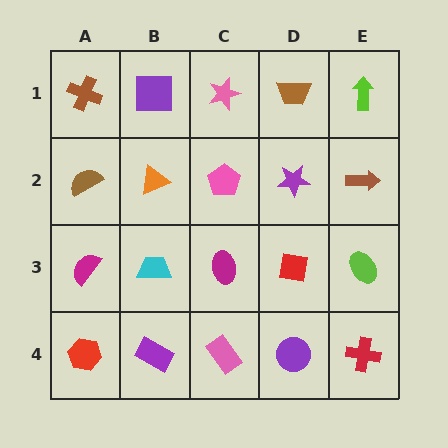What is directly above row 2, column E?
A lime arrow.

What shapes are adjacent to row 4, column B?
A cyan trapezoid (row 3, column B), a red hexagon (row 4, column A), a pink rectangle (row 4, column C).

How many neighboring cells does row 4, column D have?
3.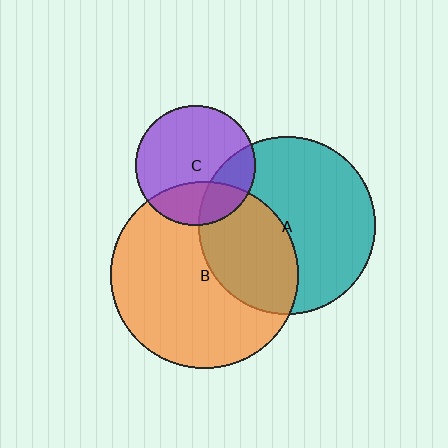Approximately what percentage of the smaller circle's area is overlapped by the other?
Approximately 40%.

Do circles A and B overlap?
Yes.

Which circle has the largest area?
Circle B (orange).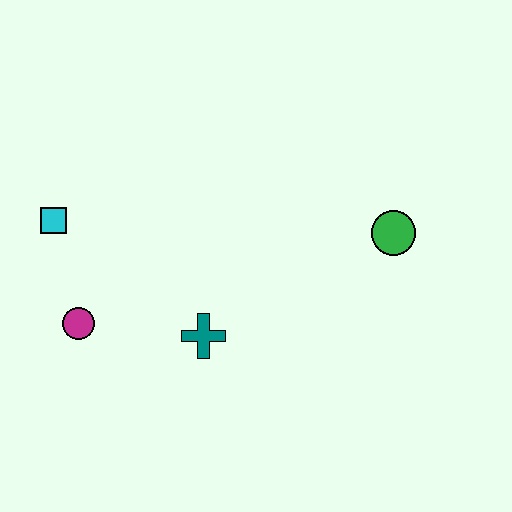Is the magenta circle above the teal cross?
Yes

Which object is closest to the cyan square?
The magenta circle is closest to the cyan square.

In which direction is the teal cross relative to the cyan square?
The teal cross is to the right of the cyan square.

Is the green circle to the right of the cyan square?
Yes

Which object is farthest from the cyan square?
The green circle is farthest from the cyan square.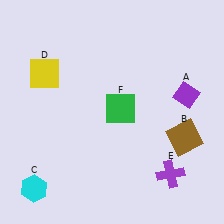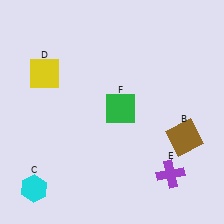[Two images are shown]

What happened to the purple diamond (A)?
The purple diamond (A) was removed in Image 2. It was in the top-right area of Image 1.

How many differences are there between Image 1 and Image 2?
There is 1 difference between the two images.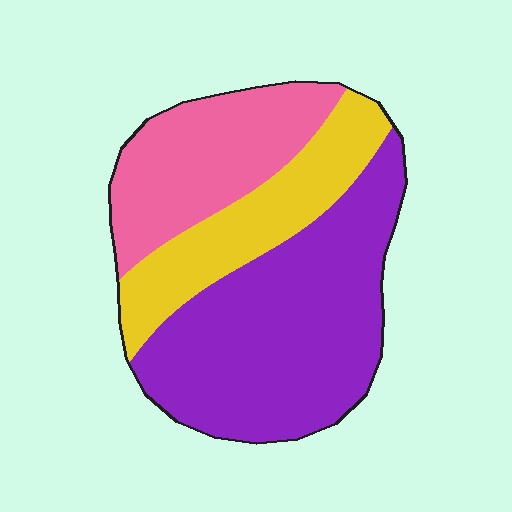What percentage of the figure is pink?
Pink covers 27% of the figure.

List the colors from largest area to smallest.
From largest to smallest: purple, pink, yellow.